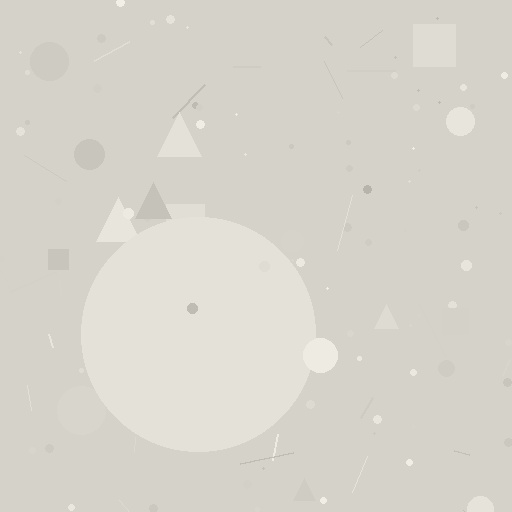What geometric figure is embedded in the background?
A circle is embedded in the background.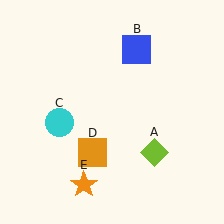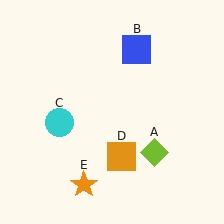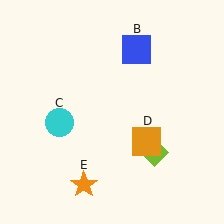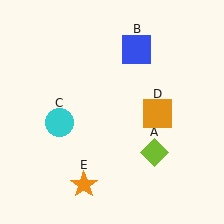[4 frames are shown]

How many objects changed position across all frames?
1 object changed position: orange square (object D).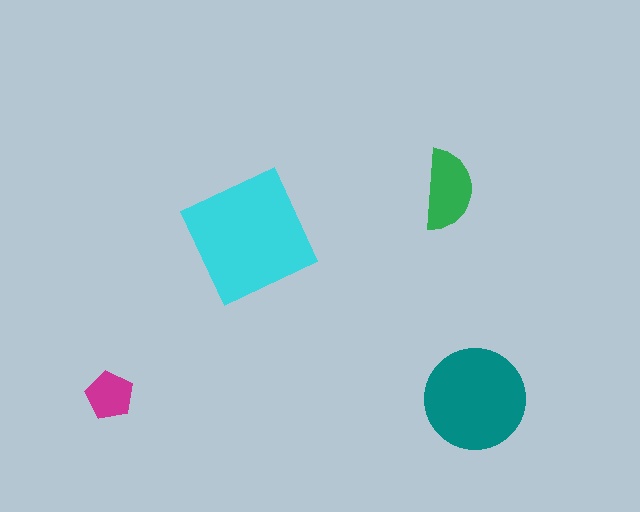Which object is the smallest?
The magenta pentagon.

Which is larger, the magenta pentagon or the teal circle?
The teal circle.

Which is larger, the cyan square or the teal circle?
The cyan square.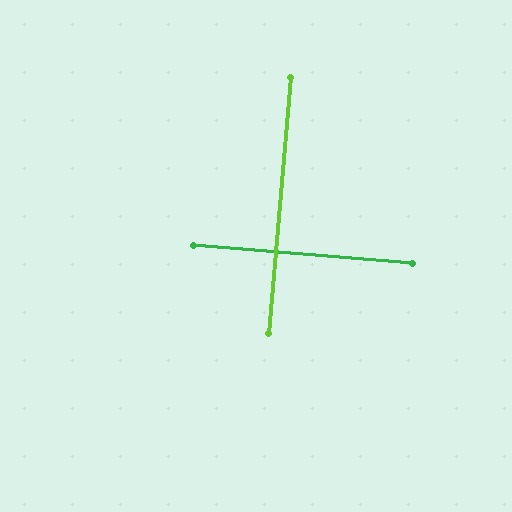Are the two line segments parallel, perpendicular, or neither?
Perpendicular — they meet at approximately 90°.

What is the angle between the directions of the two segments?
Approximately 90 degrees.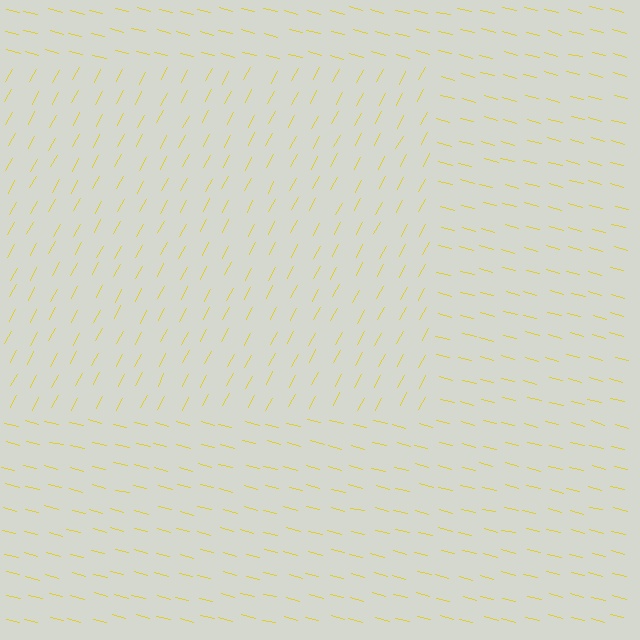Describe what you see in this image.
The image is filled with small yellow line segments. A rectangle region in the image has lines oriented differently from the surrounding lines, creating a visible texture boundary.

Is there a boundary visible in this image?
Yes, there is a texture boundary formed by a change in line orientation.